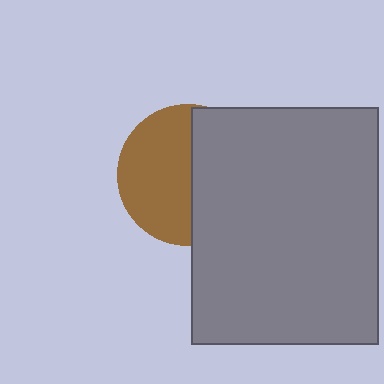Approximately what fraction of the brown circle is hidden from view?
Roughly 47% of the brown circle is hidden behind the gray rectangle.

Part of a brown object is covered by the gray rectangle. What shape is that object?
It is a circle.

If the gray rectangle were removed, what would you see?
You would see the complete brown circle.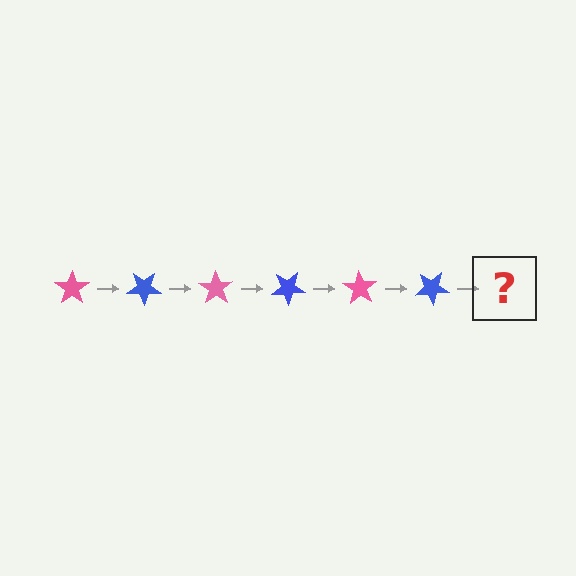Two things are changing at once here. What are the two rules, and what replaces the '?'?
The two rules are that it rotates 35 degrees each step and the color cycles through pink and blue. The '?' should be a pink star, rotated 210 degrees from the start.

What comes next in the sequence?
The next element should be a pink star, rotated 210 degrees from the start.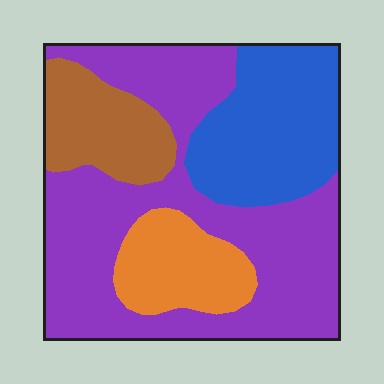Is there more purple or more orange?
Purple.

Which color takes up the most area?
Purple, at roughly 50%.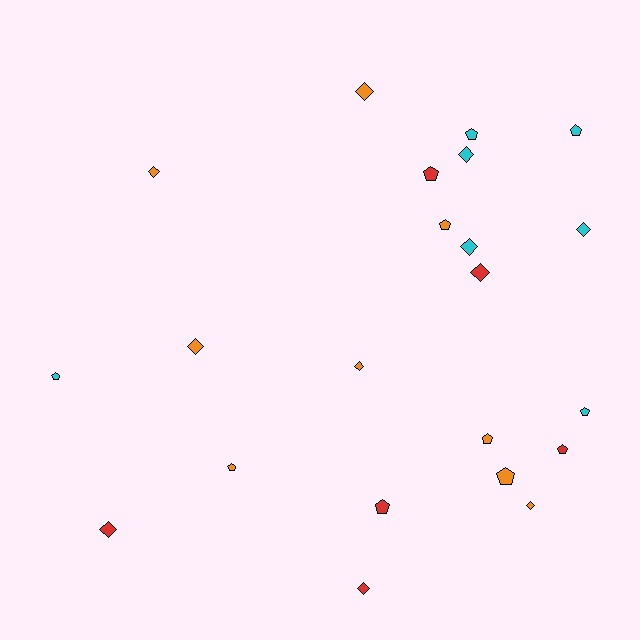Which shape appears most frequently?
Pentagon, with 11 objects.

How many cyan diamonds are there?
There are 3 cyan diamonds.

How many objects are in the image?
There are 22 objects.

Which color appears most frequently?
Orange, with 9 objects.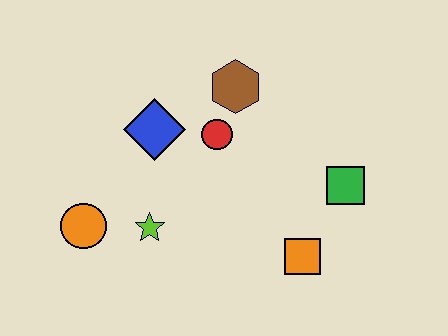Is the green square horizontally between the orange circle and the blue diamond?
No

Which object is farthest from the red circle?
The orange circle is farthest from the red circle.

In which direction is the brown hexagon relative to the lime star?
The brown hexagon is above the lime star.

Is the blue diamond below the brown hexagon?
Yes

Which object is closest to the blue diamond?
The red circle is closest to the blue diamond.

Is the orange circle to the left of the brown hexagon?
Yes